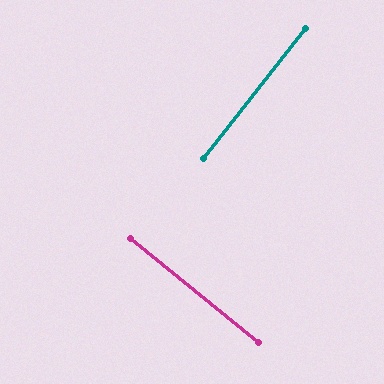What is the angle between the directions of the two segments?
Approximately 89 degrees.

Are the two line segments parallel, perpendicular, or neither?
Perpendicular — they meet at approximately 89°.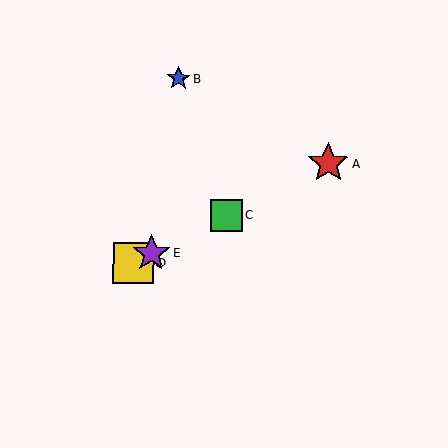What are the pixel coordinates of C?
Object C is at (227, 215).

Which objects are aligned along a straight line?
Objects A, C, D, E are aligned along a straight line.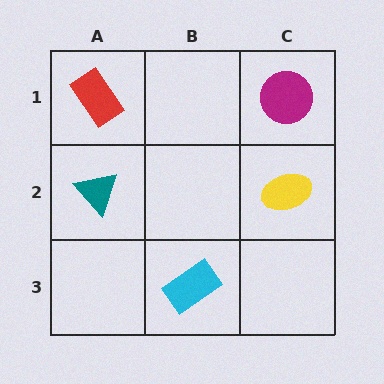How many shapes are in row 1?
2 shapes.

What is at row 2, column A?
A teal triangle.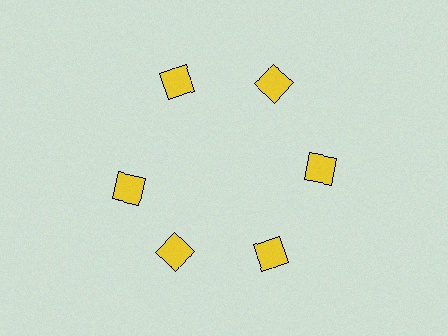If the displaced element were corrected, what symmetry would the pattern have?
It would have 6-fold rotational symmetry — the pattern would map onto itself every 60 degrees.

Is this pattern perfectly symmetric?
No. The 6 yellow squares are arranged in a ring, but one element near the 9 o'clock position is rotated out of alignment along the ring, breaking the 6-fold rotational symmetry.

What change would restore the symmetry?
The symmetry would be restored by rotating it back into even spacing with its neighbors so that all 6 squares sit at equal angles and equal distance from the center.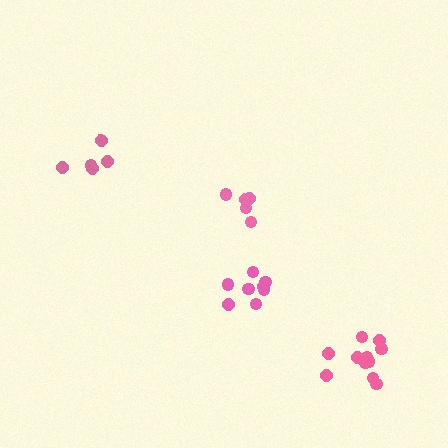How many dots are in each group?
Group 1: 5 dots, Group 2: 8 dots, Group 3: 5 dots, Group 4: 11 dots (29 total).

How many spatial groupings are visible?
There are 4 spatial groupings.